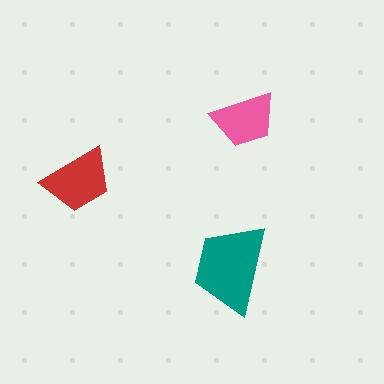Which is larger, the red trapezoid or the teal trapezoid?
The teal one.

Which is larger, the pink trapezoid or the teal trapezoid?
The teal one.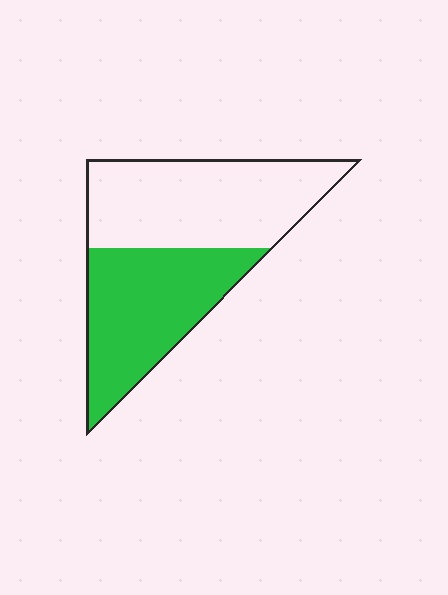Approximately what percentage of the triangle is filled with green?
Approximately 45%.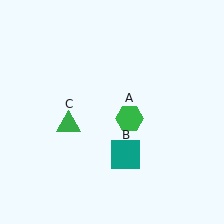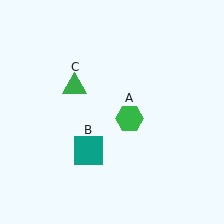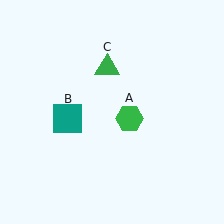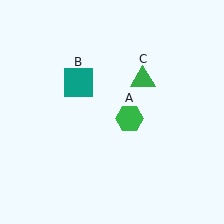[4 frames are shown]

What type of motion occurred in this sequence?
The teal square (object B), green triangle (object C) rotated clockwise around the center of the scene.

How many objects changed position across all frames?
2 objects changed position: teal square (object B), green triangle (object C).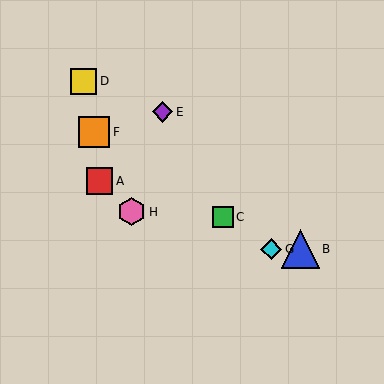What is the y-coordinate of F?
Object F is at y≈132.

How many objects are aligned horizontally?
2 objects (B, G) are aligned horizontally.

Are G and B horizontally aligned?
Yes, both are at y≈249.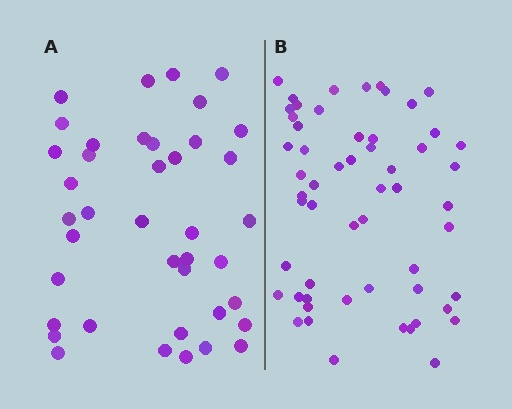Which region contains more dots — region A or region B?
Region B (the right region) has more dots.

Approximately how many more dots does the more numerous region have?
Region B has approximately 15 more dots than region A.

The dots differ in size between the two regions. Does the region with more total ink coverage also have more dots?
No. Region A has more total ink coverage because its dots are larger, but region B actually contains more individual dots. Total area can be misleading — the number of items is what matters here.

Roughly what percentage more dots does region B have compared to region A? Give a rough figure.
About 40% more.